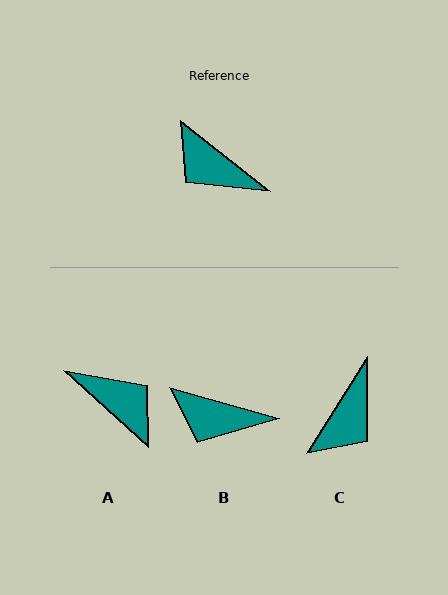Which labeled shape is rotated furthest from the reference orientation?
A, about 176 degrees away.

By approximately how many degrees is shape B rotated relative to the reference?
Approximately 23 degrees counter-clockwise.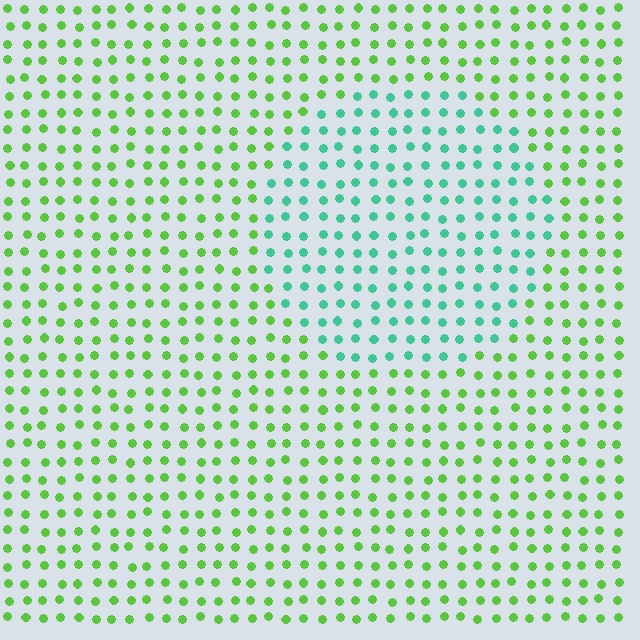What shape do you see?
I see a circle.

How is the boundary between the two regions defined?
The boundary is defined purely by a slight shift in hue (about 51 degrees). Spacing, size, and orientation are identical on both sides.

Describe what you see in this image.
The image is filled with small lime elements in a uniform arrangement. A circle-shaped region is visible where the elements are tinted to a slightly different hue, forming a subtle color boundary.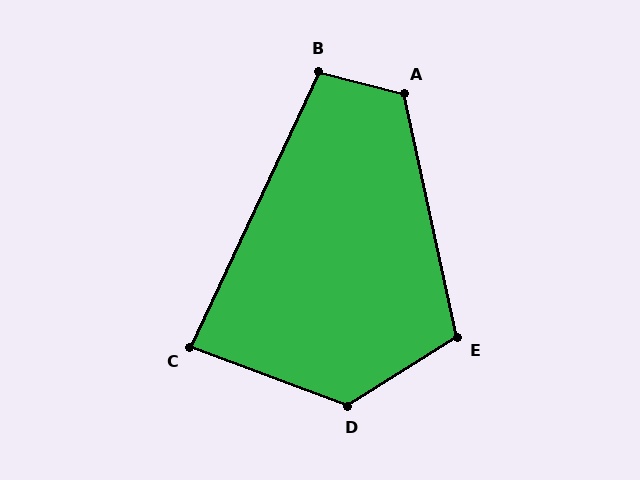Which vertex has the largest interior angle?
D, at approximately 128 degrees.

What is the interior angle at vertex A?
Approximately 117 degrees (obtuse).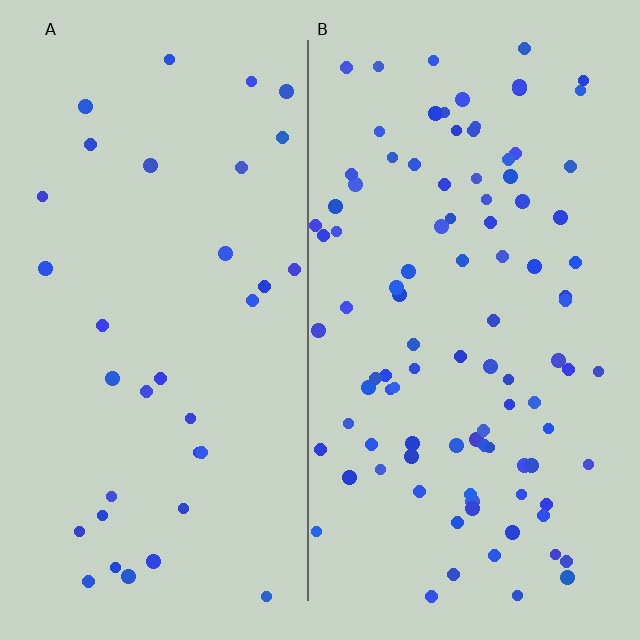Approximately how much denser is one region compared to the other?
Approximately 2.9× — region B over region A.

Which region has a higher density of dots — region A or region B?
B (the right).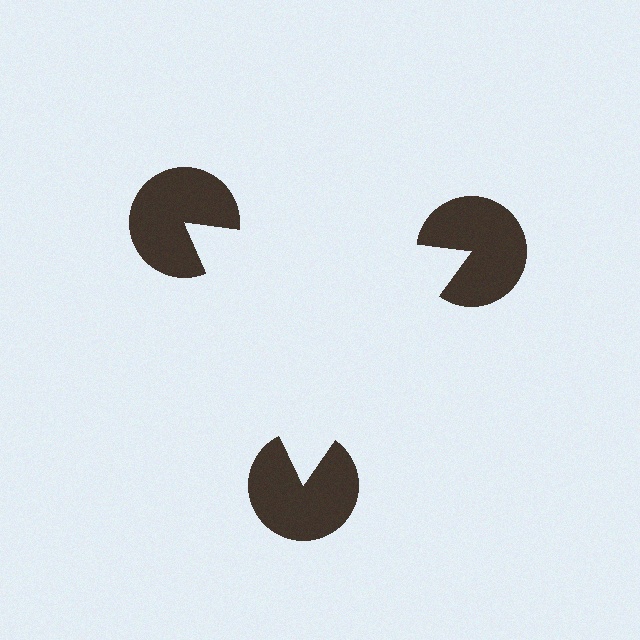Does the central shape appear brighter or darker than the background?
It typically appears slightly brighter than the background, even though no actual brightness change is drawn.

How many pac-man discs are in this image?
There are 3 — one at each vertex of the illusory triangle.